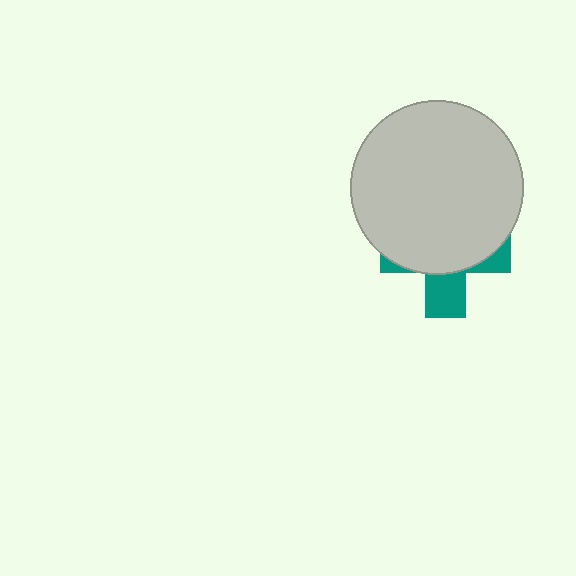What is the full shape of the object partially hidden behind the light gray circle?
The partially hidden object is a teal cross.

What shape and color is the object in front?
The object in front is a light gray circle.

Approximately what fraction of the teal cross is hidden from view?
Roughly 68% of the teal cross is hidden behind the light gray circle.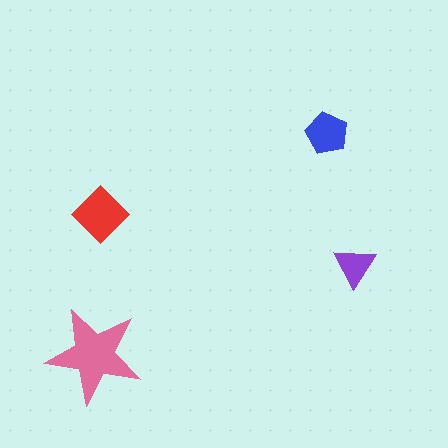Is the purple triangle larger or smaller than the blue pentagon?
Smaller.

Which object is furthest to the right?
The purple triangle is rightmost.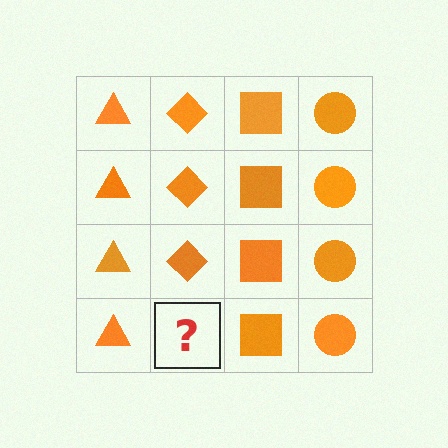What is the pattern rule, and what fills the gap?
The rule is that each column has a consistent shape. The gap should be filled with an orange diamond.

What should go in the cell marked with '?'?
The missing cell should contain an orange diamond.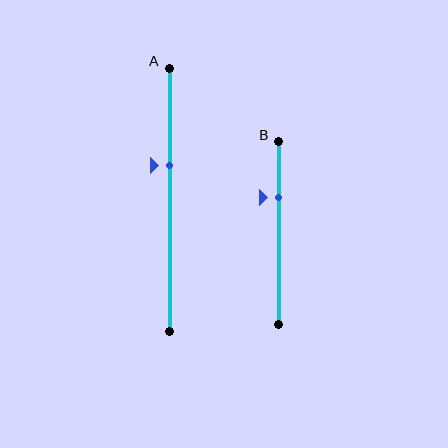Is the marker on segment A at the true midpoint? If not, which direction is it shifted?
No, the marker on segment A is shifted upward by about 13% of the segment length.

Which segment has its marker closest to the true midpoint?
Segment A has its marker closest to the true midpoint.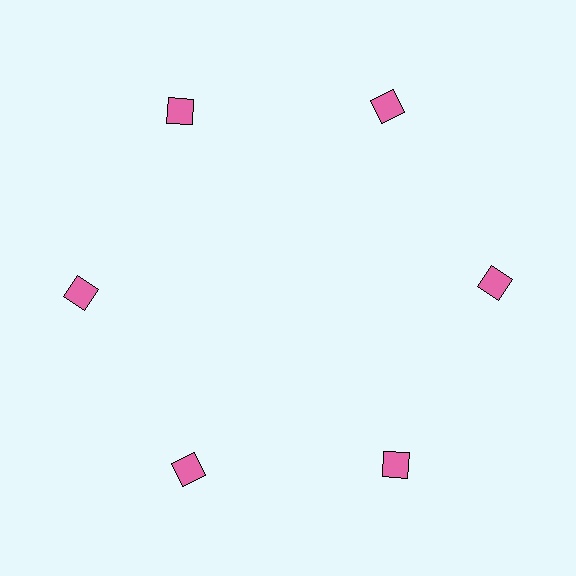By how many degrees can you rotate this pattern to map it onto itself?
The pattern maps onto itself every 60 degrees of rotation.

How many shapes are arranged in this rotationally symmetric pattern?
There are 6 shapes, arranged in 6 groups of 1.